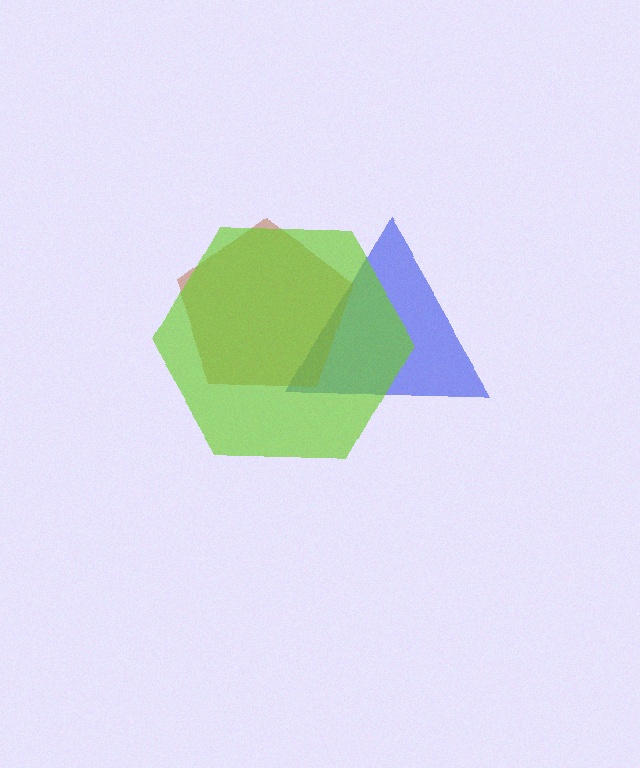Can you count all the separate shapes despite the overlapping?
Yes, there are 3 separate shapes.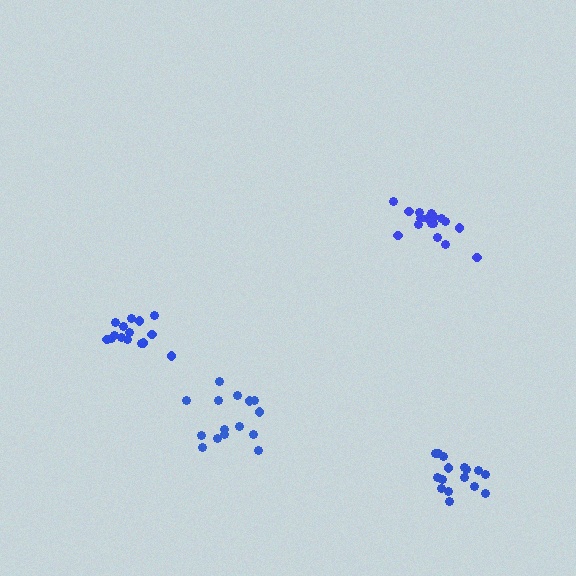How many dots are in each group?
Group 1: 16 dots, Group 2: 15 dots, Group 3: 17 dots, Group 4: 16 dots (64 total).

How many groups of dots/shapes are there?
There are 4 groups.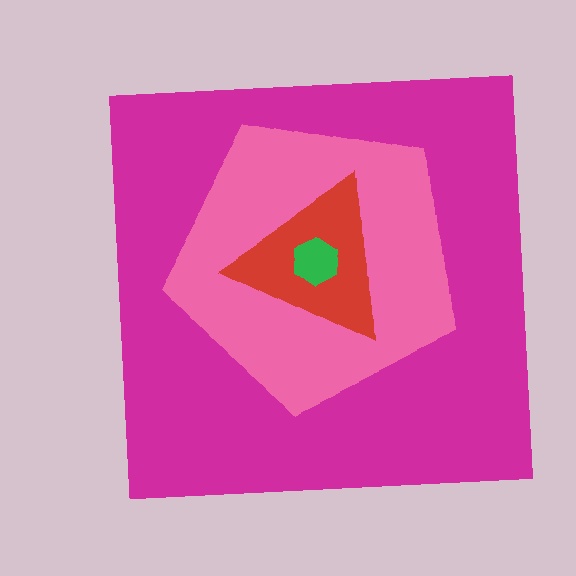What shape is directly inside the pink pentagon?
The red triangle.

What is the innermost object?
The green hexagon.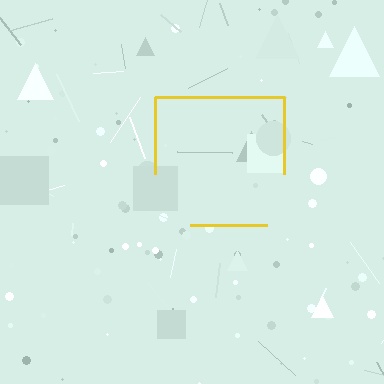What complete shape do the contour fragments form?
The contour fragments form a square.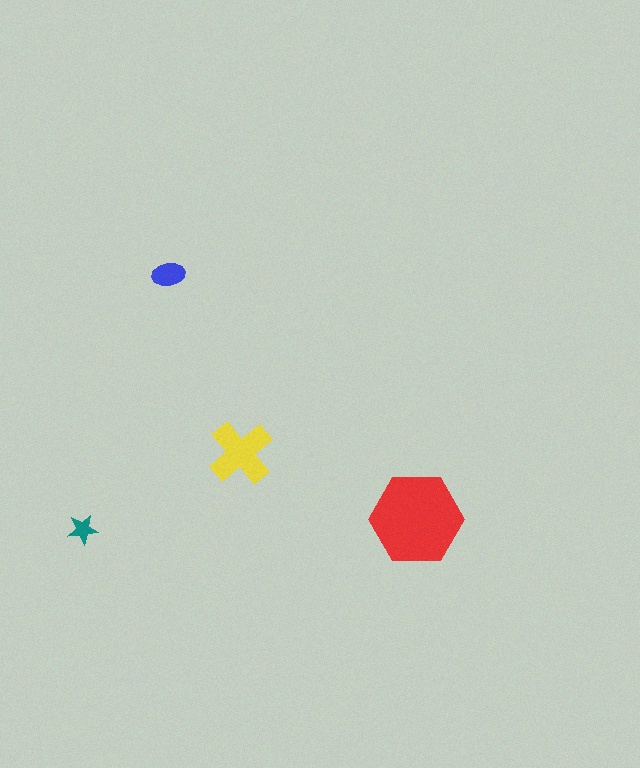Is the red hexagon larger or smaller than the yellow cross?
Larger.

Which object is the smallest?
The teal star.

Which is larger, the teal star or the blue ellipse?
The blue ellipse.